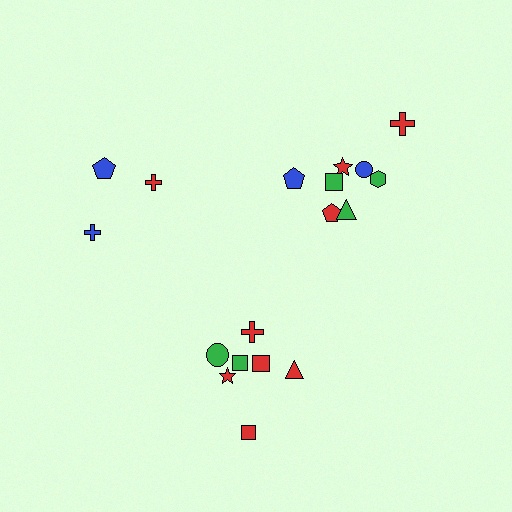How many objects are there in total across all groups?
There are 18 objects.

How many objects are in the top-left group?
There are 3 objects.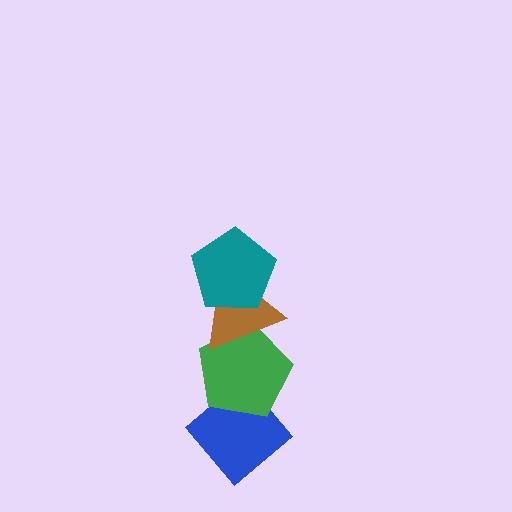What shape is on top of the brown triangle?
The teal pentagon is on top of the brown triangle.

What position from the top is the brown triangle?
The brown triangle is 2nd from the top.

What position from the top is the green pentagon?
The green pentagon is 3rd from the top.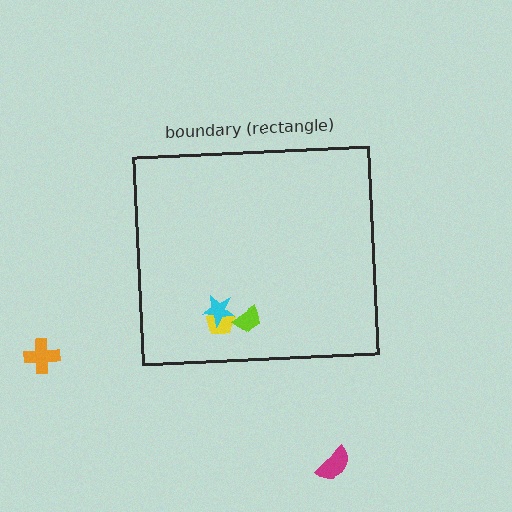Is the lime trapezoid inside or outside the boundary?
Inside.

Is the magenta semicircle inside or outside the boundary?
Outside.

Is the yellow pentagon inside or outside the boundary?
Inside.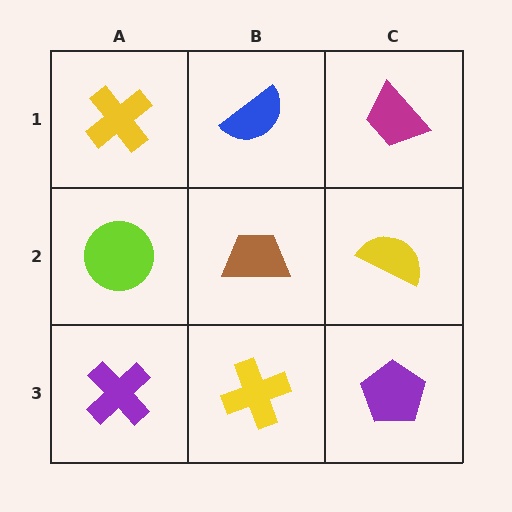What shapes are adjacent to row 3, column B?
A brown trapezoid (row 2, column B), a purple cross (row 3, column A), a purple pentagon (row 3, column C).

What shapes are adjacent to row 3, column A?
A lime circle (row 2, column A), a yellow cross (row 3, column B).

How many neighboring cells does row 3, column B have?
3.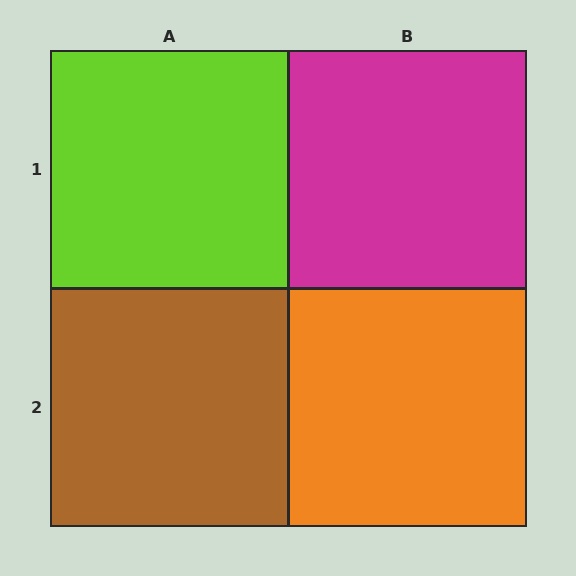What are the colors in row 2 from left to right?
Brown, orange.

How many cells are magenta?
1 cell is magenta.